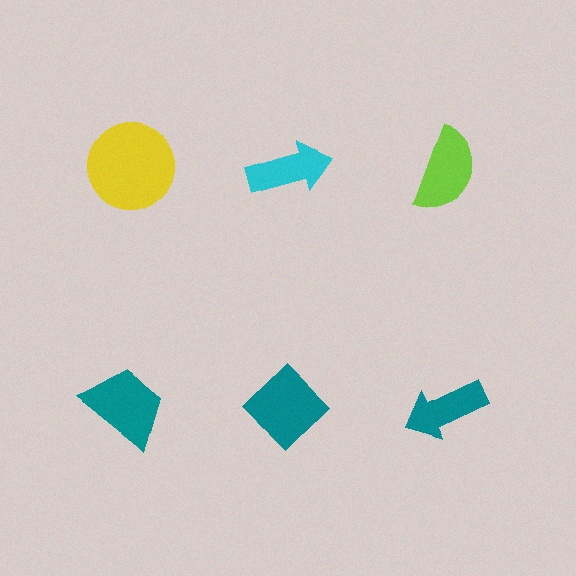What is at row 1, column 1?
A yellow circle.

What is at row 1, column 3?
A lime semicircle.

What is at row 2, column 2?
A teal diamond.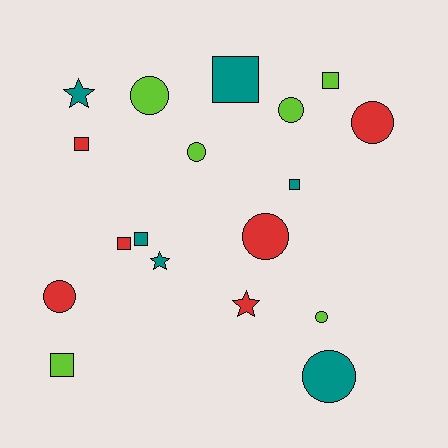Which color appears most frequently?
Lime, with 6 objects.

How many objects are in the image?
There are 18 objects.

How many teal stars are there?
There are 2 teal stars.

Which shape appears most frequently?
Circle, with 8 objects.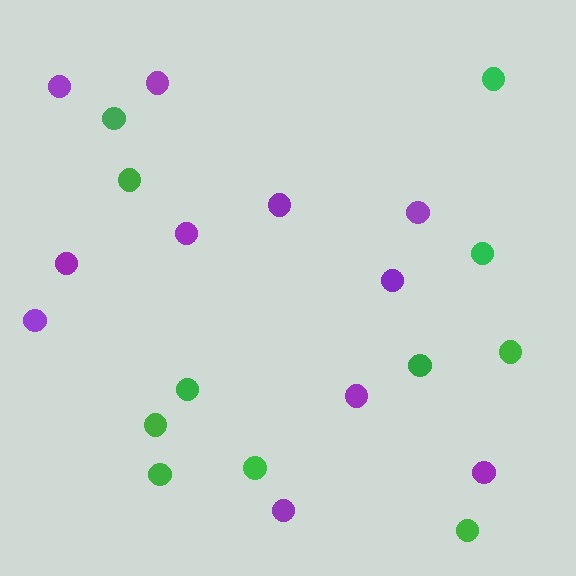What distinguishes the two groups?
There are 2 groups: one group of green circles (11) and one group of purple circles (11).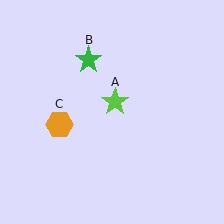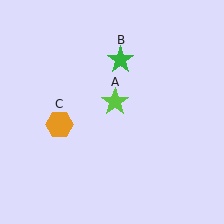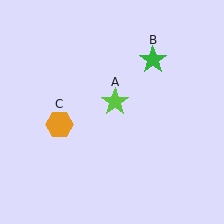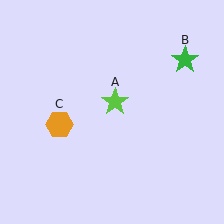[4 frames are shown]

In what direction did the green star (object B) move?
The green star (object B) moved right.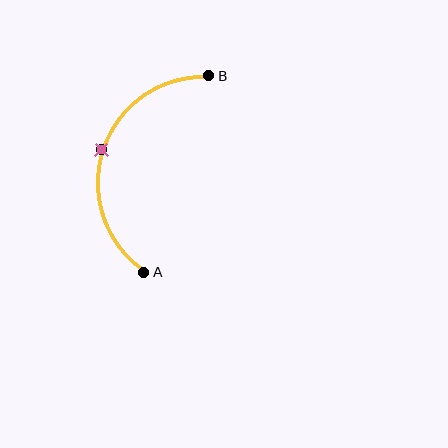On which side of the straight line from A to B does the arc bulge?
The arc bulges to the left of the straight line connecting A and B.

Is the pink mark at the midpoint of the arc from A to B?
Yes. The pink mark lies on the arc at equal arc-length from both A and B — it is the arc midpoint.